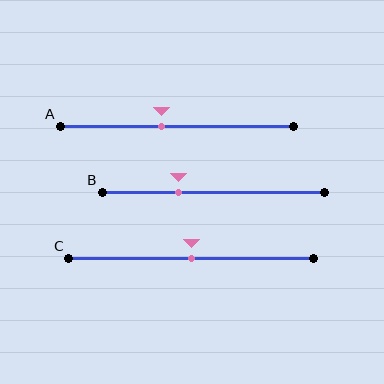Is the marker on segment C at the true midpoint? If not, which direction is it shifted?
Yes, the marker on segment C is at the true midpoint.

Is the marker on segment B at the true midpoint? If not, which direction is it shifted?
No, the marker on segment B is shifted to the left by about 16% of the segment length.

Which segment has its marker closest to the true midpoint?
Segment C has its marker closest to the true midpoint.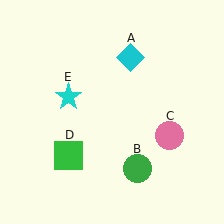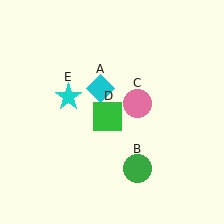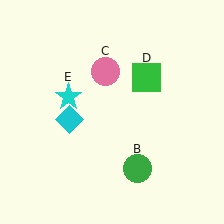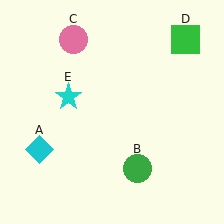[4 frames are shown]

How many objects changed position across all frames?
3 objects changed position: cyan diamond (object A), pink circle (object C), green square (object D).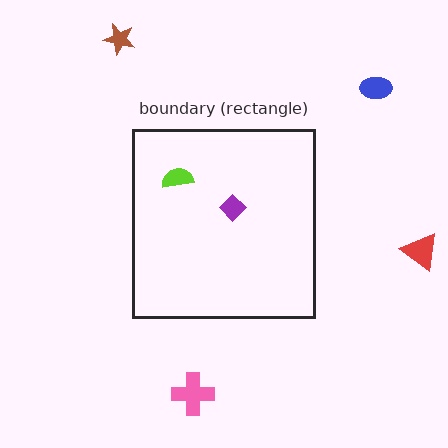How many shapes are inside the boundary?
2 inside, 4 outside.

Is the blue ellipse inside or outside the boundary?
Outside.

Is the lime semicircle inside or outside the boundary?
Inside.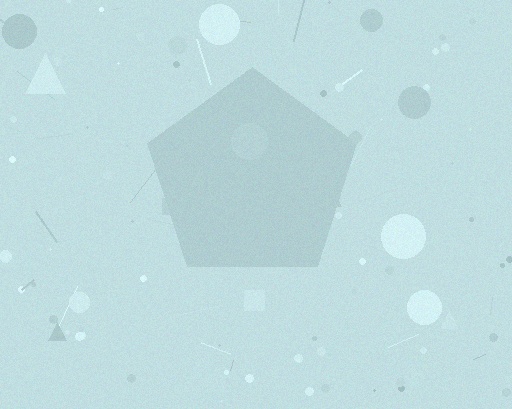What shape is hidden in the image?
A pentagon is hidden in the image.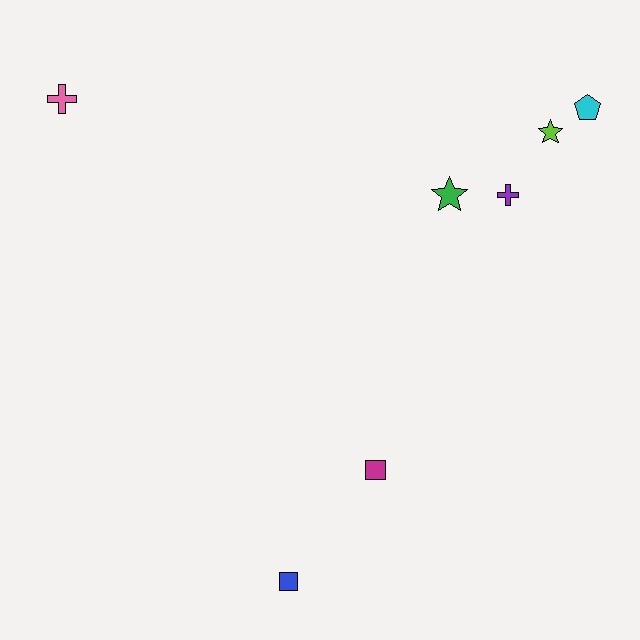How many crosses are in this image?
There are 2 crosses.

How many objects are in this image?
There are 7 objects.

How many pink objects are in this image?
There is 1 pink object.